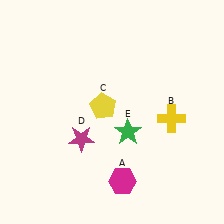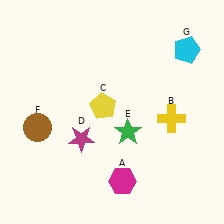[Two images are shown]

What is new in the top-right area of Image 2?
A cyan pentagon (G) was added in the top-right area of Image 2.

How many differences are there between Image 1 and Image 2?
There are 2 differences between the two images.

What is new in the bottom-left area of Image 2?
A brown circle (F) was added in the bottom-left area of Image 2.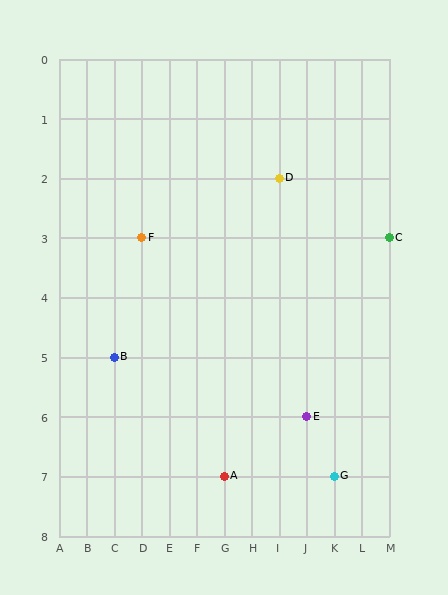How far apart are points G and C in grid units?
Points G and C are 2 columns and 4 rows apart (about 4.5 grid units diagonally).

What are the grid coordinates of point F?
Point F is at grid coordinates (D, 3).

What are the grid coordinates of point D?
Point D is at grid coordinates (I, 2).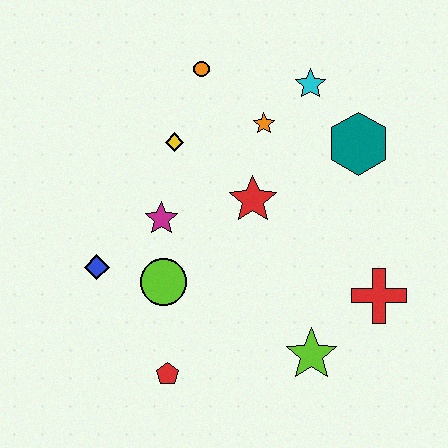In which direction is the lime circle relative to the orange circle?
The lime circle is below the orange circle.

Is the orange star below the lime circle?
No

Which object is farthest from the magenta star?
The red cross is farthest from the magenta star.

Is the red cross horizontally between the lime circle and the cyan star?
No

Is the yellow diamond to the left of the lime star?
Yes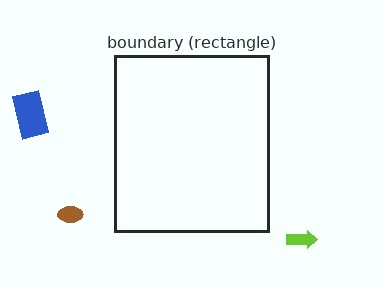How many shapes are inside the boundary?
0 inside, 3 outside.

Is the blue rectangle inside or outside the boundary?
Outside.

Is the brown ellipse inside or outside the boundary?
Outside.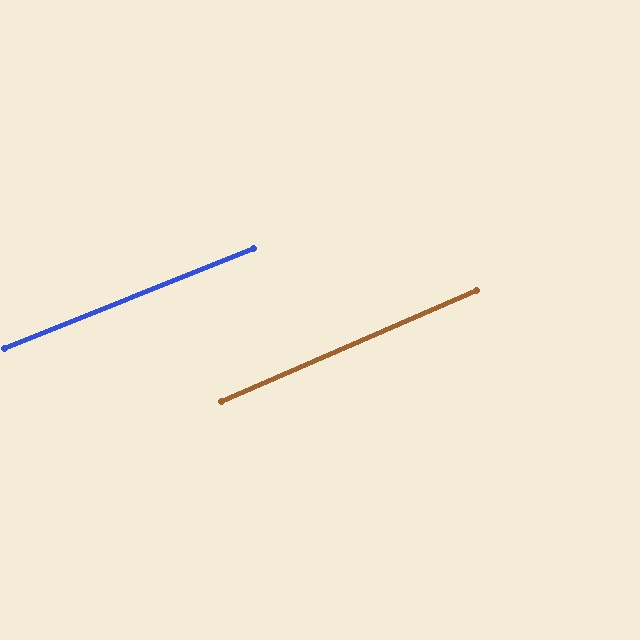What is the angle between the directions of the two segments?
Approximately 2 degrees.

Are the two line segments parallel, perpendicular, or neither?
Parallel — their directions differ by only 1.7°.